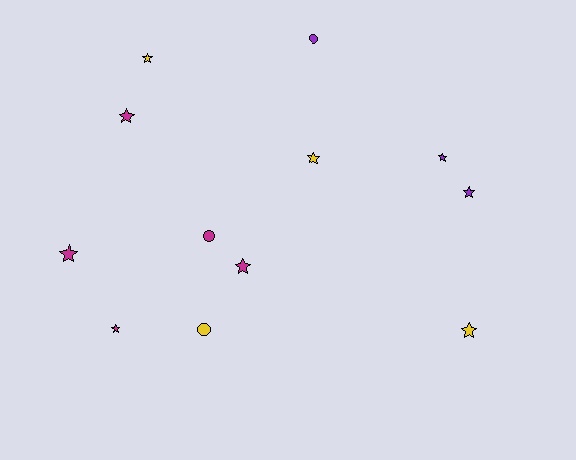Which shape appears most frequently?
Star, with 9 objects.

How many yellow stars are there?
There are 3 yellow stars.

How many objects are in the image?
There are 12 objects.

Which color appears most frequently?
Magenta, with 5 objects.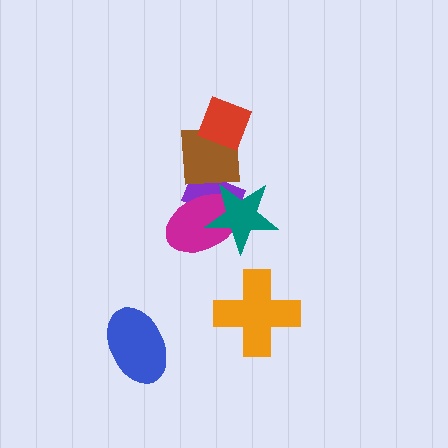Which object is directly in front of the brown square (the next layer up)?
The teal star is directly in front of the brown square.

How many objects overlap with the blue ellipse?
0 objects overlap with the blue ellipse.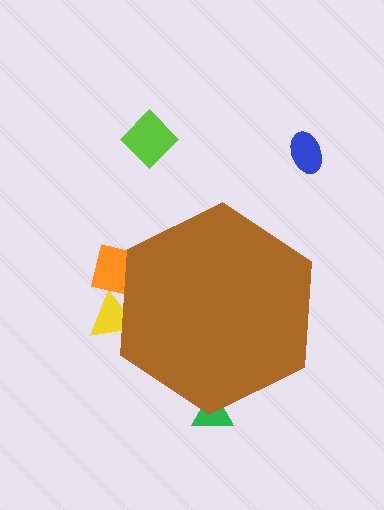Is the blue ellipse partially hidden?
No, the blue ellipse is fully visible.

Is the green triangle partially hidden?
Yes, the green triangle is partially hidden behind the brown hexagon.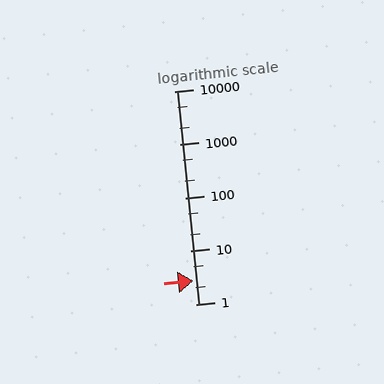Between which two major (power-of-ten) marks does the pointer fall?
The pointer is between 1 and 10.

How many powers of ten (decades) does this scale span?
The scale spans 4 decades, from 1 to 10000.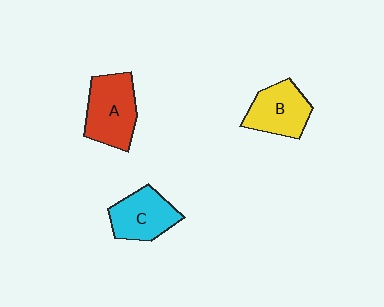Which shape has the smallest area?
Shape B (yellow).